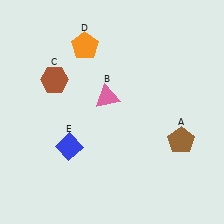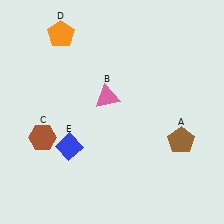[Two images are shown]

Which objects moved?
The objects that moved are: the brown hexagon (C), the orange pentagon (D).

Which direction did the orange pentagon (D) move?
The orange pentagon (D) moved left.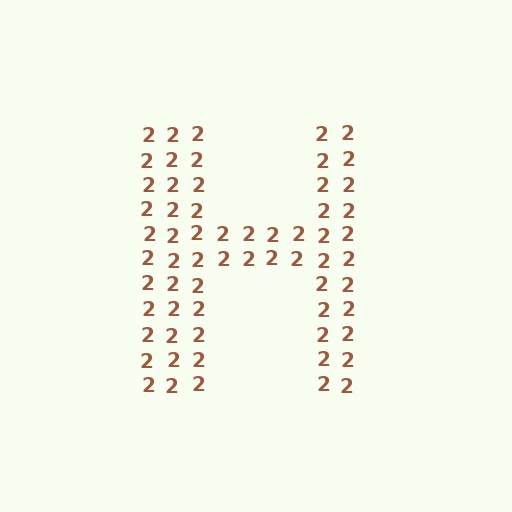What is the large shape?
The large shape is the letter H.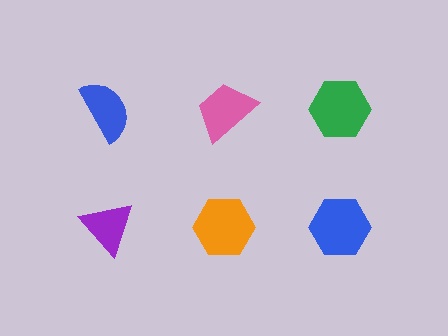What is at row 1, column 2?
A pink trapezoid.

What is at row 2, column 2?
An orange hexagon.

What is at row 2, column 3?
A blue hexagon.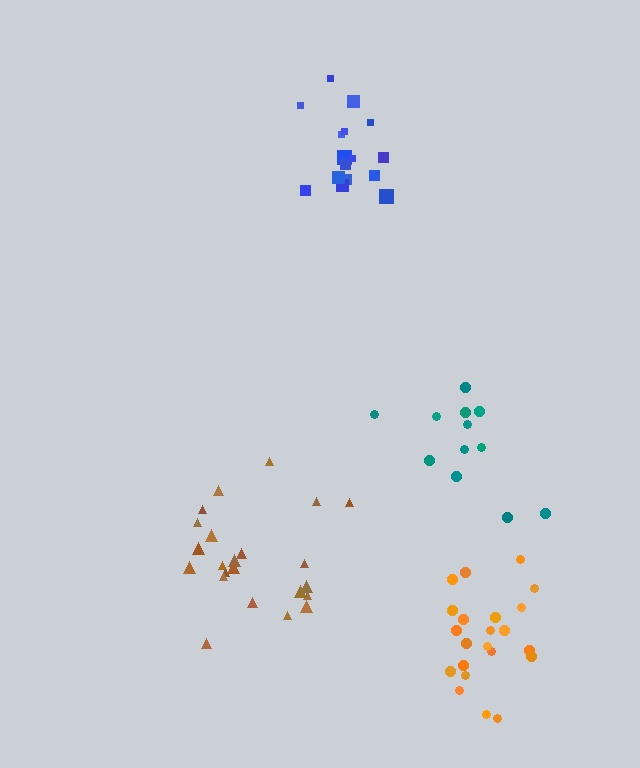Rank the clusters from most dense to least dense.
blue, orange, teal, brown.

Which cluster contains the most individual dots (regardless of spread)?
Brown (23).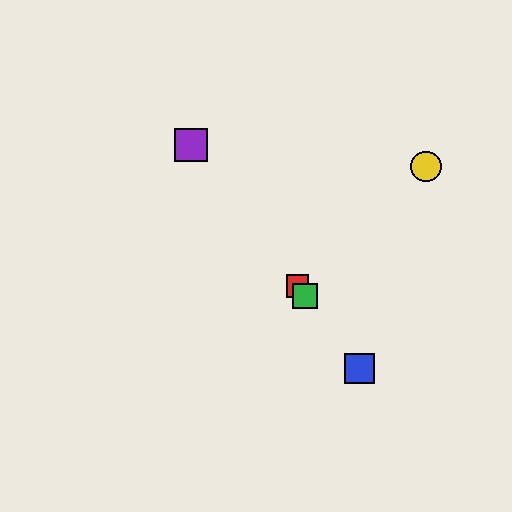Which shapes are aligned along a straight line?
The red square, the blue square, the green square, the purple square are aligned along a straight line.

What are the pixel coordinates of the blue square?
The blue square is at (359, 368).